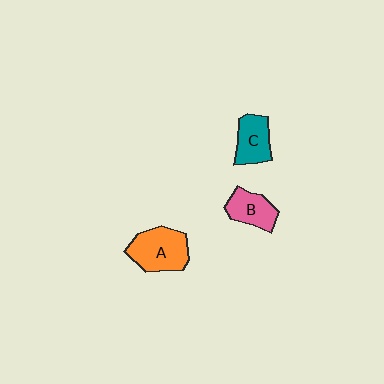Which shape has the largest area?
Shape A (orange).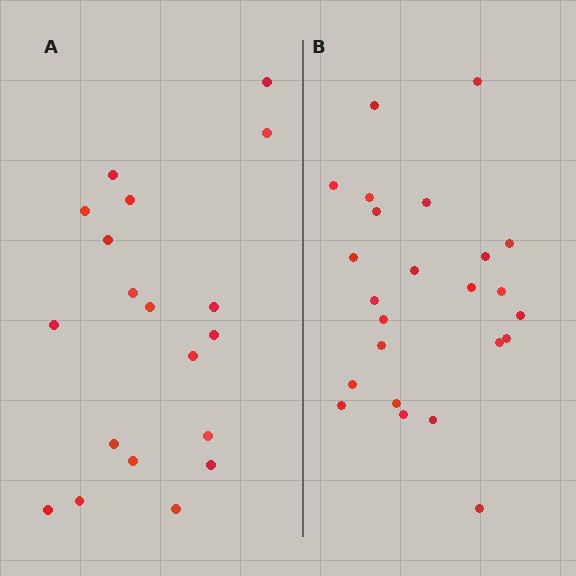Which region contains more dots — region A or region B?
Region B (the right region) has more dots.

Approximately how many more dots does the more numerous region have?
Region B has about 5 more dots than region A.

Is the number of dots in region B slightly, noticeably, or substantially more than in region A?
Region B has noticeably more, but not dramatically so. The ratio is roughly 1.3 to 1.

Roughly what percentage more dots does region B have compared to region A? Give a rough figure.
About 25% more.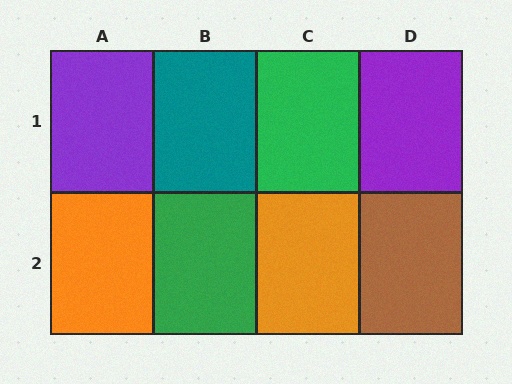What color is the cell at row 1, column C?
Green.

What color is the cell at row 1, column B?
Teal.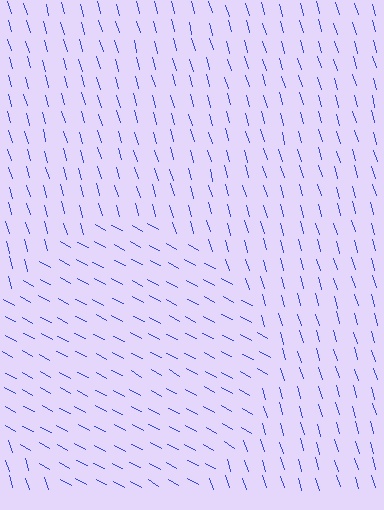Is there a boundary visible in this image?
Yes, there is a texture boundary formed by a change in line orientation.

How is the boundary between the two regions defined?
The boundary is defined purely by a change in line orientation (approximately 45 degrees difference). All lines are the same color and thickness.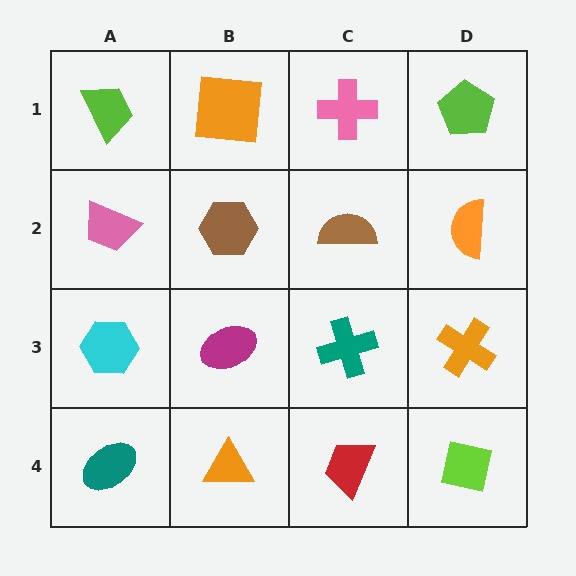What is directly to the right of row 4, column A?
An orange triangle.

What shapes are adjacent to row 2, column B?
An orange square (row 1, column B), a magenta ellipse (row 3, column B), a pink trapezoid (row 2, column A), a brown semicircle (row 2, column C).